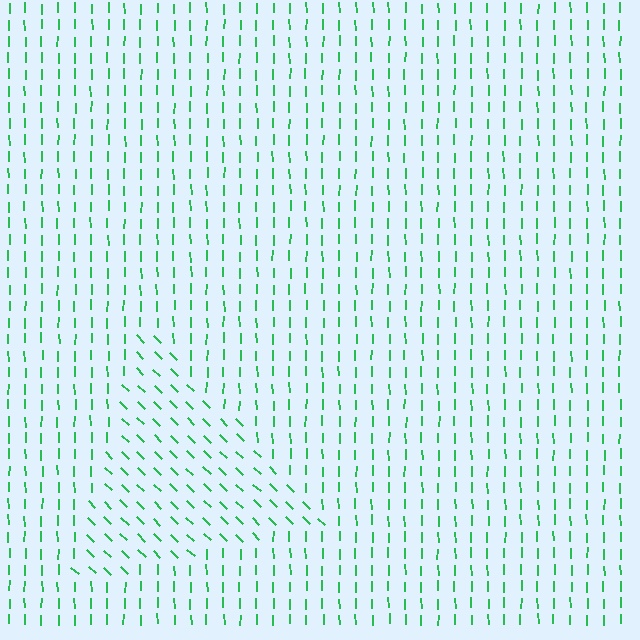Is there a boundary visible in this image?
Yes, there is a texture boundary formed by a change in line orientation.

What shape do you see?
I see a triangle.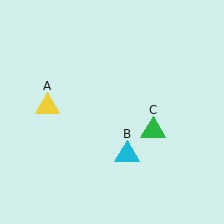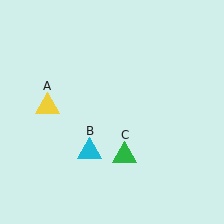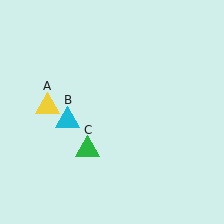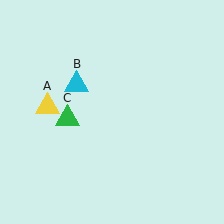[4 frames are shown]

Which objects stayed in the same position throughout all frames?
Yellow triangle (object A) remained stationary.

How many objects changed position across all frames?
2 objects changed position: cyan triangle (object B), green triangle (object C).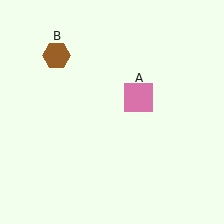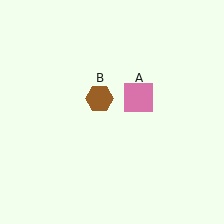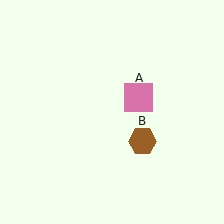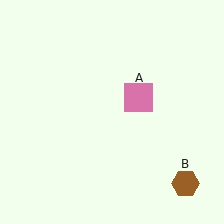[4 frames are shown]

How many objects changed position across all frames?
1 object changed position: brown hexagon (object B).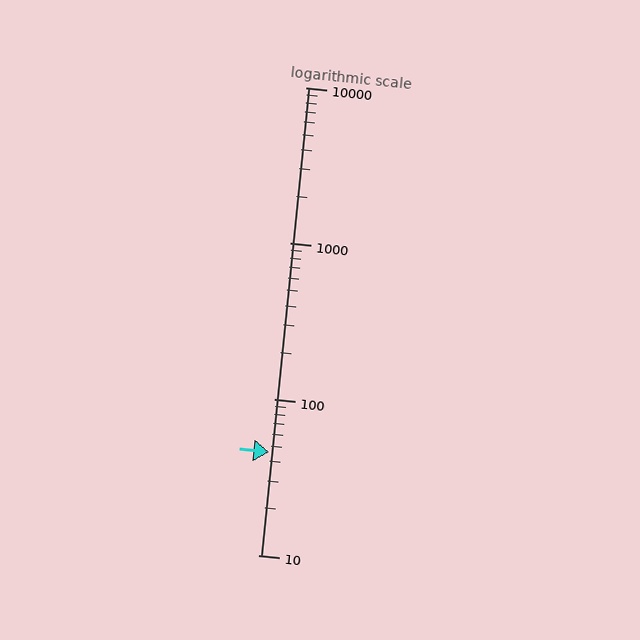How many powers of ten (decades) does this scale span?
The scale spans 3 decades, from 10 to 10000.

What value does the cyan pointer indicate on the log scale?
The pointer indicates approximately 46.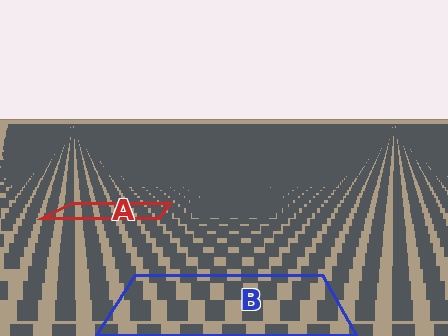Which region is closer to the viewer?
Region B is closer. The texture elements there are larger and more spread out.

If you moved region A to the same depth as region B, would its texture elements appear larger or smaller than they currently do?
They would appear larger. At a closer depth, the same texture elements are projected at a bigger on-screen size.